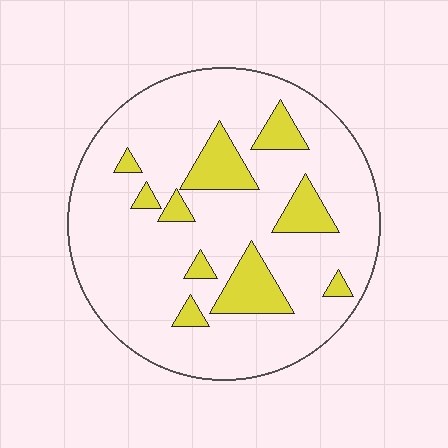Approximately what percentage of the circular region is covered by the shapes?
Approximately 15%.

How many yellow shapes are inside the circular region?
10.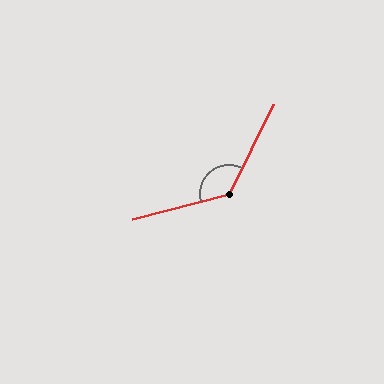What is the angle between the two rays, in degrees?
Approximately 131 degrees.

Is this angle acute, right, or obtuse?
It is obtuse.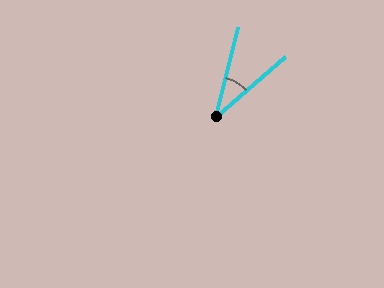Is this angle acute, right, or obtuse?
It is acute.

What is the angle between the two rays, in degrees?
Approximately 35 degrees.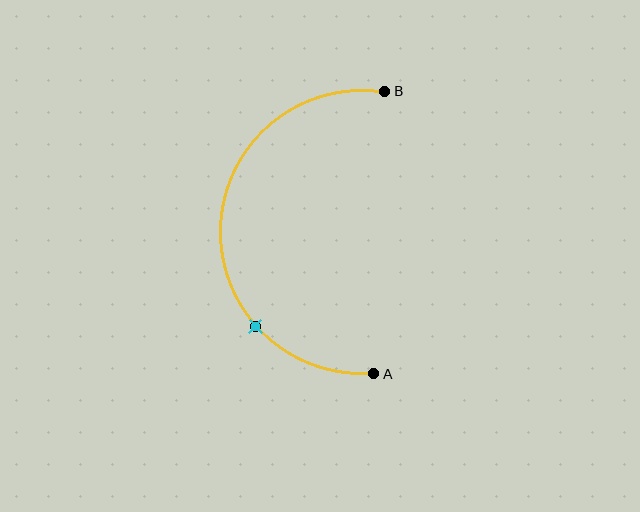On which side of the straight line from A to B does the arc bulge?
The arc bulges to the left of the straight line connecting A and B.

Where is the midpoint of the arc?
The arc midpoint is the point on the curve farthest from the straight line joining A and B. It sits to the left of that line.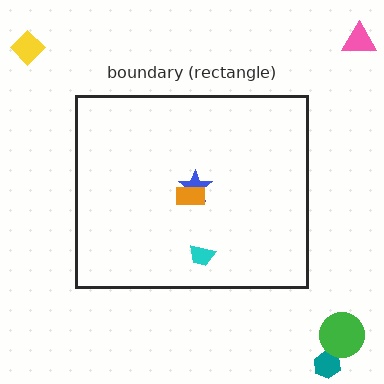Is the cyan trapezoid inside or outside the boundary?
Inside.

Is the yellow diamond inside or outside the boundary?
Outside.